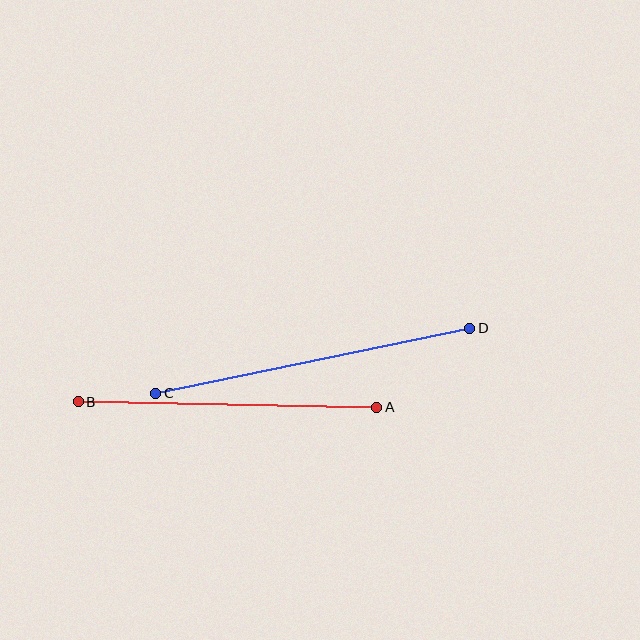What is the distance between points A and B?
The distance is approximately 299 pixels.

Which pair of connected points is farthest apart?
Points C and D are farthest apart.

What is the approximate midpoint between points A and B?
The midpoint is at approximately (227, 405) pixels.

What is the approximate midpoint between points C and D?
The midpoint is at approximately (313, 361) pixels.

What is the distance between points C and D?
The distance is approximately 320 pixels.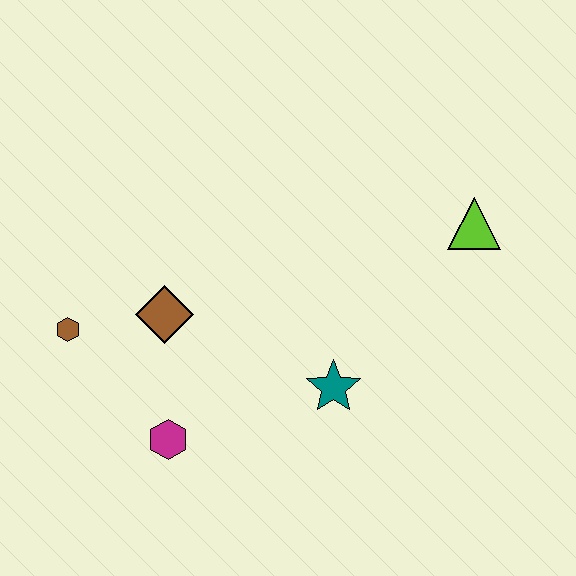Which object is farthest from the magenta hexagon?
The lime triangle is farthest from the magenta hexagon.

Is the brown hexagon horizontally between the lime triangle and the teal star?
No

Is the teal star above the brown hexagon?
No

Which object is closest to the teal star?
The magenta hexagon is closest to the teal star.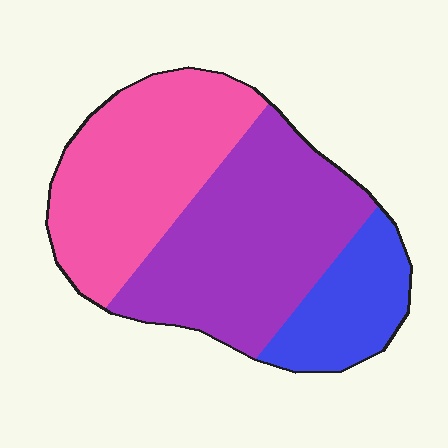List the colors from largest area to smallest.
From largest to smallest: purple, pink, blue.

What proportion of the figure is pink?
Pink takes up about three eighths (3/8) of the figure.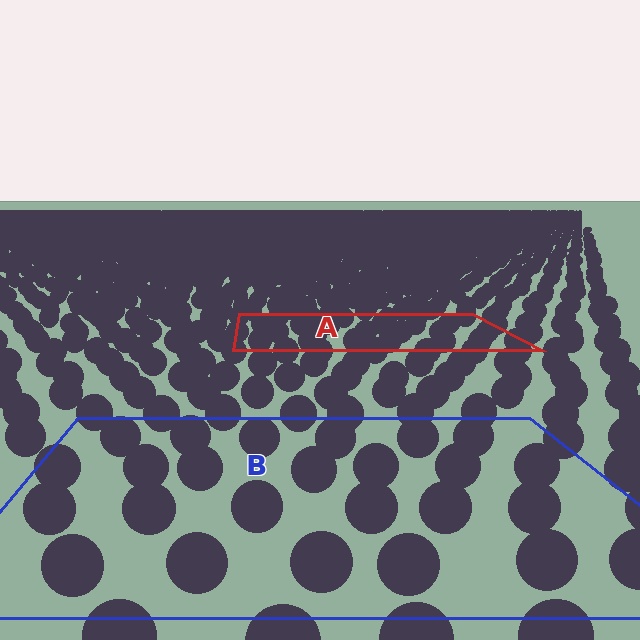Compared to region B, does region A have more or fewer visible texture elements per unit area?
Region A has more texture elements per unit area — they are packed more densely because it is farther away.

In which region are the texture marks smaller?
The texture marks are smaller in region A, because it is farther away.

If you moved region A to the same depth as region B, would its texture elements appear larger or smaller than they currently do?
They would appear larger. At a closer depth, the same texture elements are projected at a bigger on-screen size.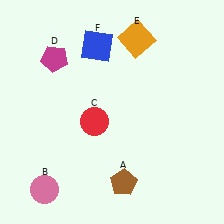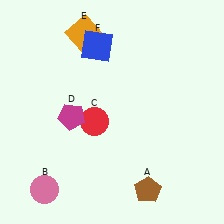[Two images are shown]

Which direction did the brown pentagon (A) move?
The brown pentagon (A) moved right.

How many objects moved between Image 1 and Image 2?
3 objects moved between the two images.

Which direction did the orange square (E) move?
The orange square (E) moved left.